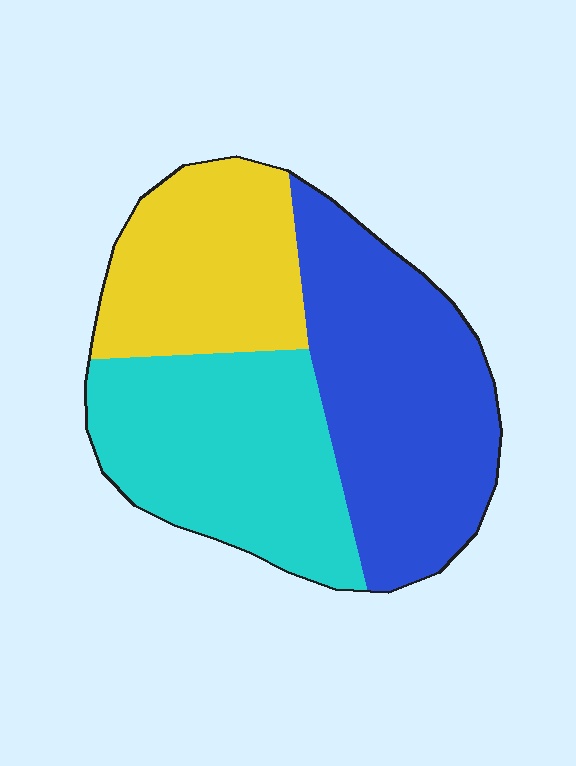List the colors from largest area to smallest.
From largest to smallest: blue, cyan, yellow.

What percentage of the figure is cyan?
Cyan takes up between a third and a half of the figure.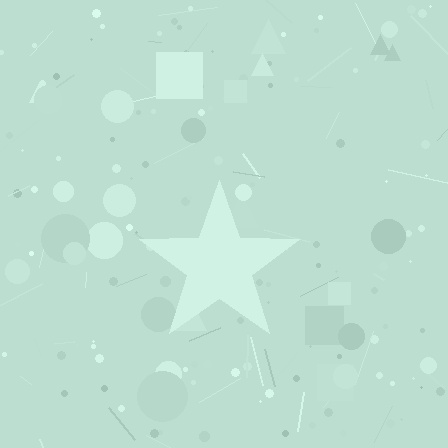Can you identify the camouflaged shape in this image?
The camouflaged shape is a star.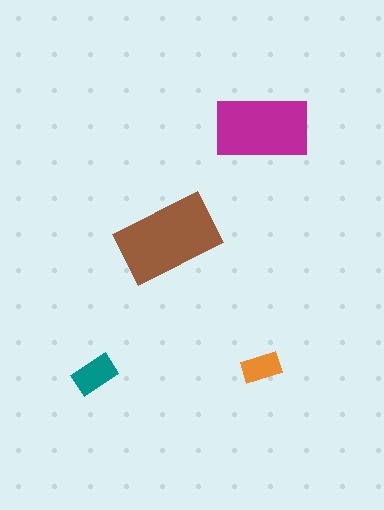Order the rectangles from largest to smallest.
the brown one, the magenta one, the teal one, the orange one.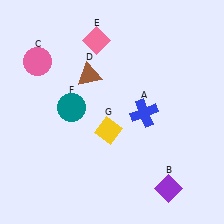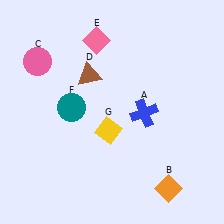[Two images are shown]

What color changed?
The diamond (B) changed from purple in Image 1 to orange in Image 2.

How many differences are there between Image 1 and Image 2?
There is 1 difference between the two images.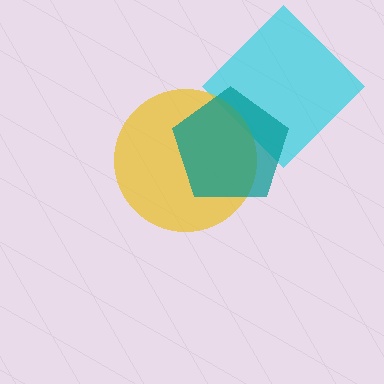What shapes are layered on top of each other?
The layered shapes are: a cyan diamond, a yellow circle, a teal pentagon.